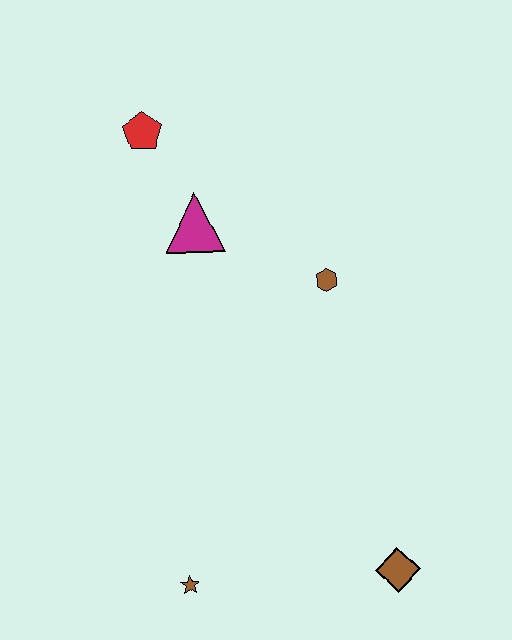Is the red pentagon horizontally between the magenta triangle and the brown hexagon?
No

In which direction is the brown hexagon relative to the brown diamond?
The brown hexagon is above the brown diamond.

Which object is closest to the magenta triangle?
The red pentagon is closest to the magenta triangle.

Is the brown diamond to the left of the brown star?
No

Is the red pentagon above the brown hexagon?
Yes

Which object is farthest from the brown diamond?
The red pentagon is farthest from the brown diamond.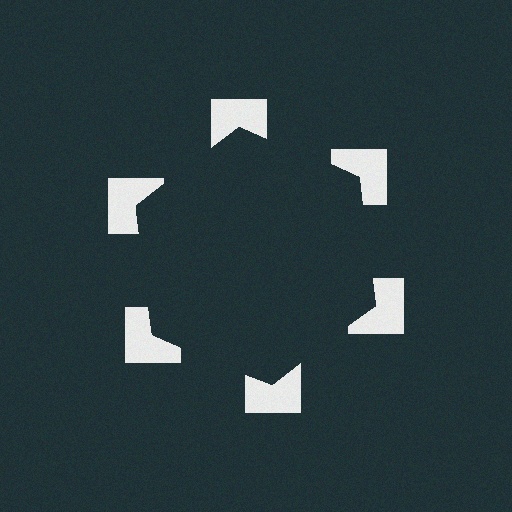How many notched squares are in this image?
There are 6 — one at each vertex of the illusory hexagon.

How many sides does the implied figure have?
6 sides.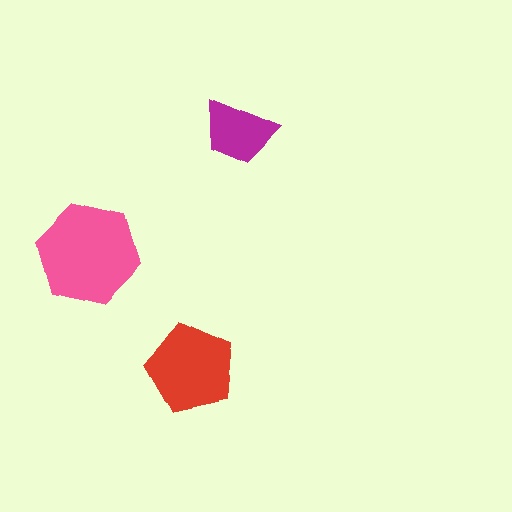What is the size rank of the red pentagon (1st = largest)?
2nd.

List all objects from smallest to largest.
The magenta trapezoid, the red pentagon, the pink hexagon.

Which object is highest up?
The magenta trapezoid is topmost.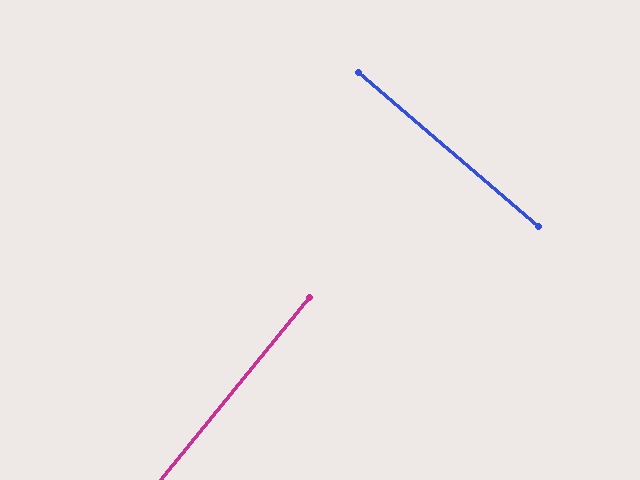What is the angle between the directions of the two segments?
Approximately 89 degrees.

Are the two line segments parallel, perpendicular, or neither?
Perpendicular — they meet at approximately 89°.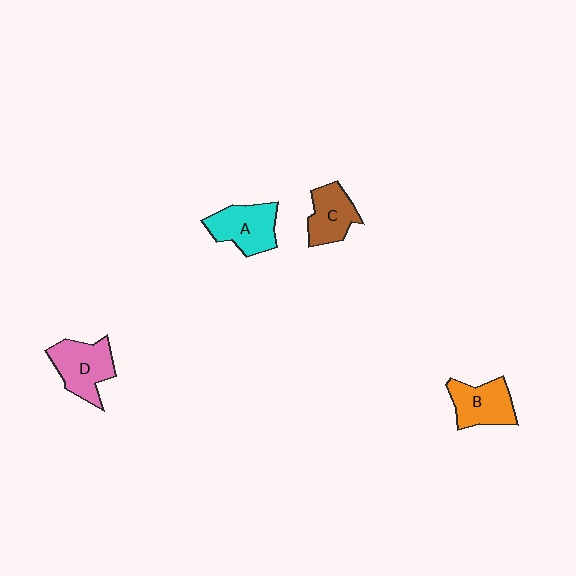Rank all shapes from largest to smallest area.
From largest to smallest: D (pink), A (cyan), B (orange), C (brown).